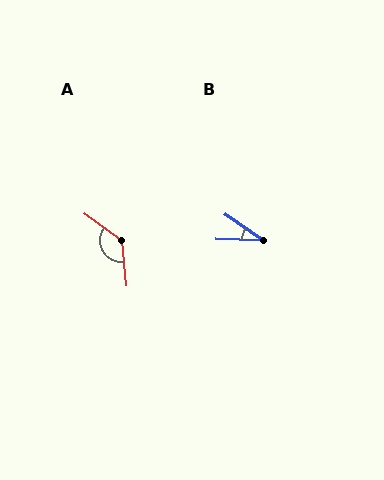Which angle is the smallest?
B, at approximately 33 degrees.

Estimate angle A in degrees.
Approximately 132 degrees.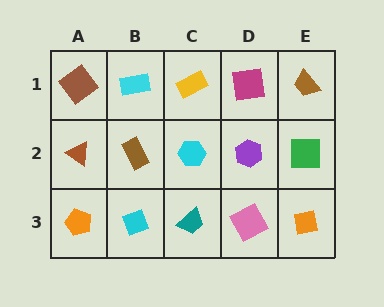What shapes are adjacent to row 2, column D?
A magenta square (row 1, column D), a pink square (row 3, column D), a cyan hexagon (row 2, column C), a green square (row 2, column E).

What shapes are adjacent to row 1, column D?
A purple hexagon (row 2, column D), a yellow rectangle (row 1, column C), a brown trapezoid (row 1, column E).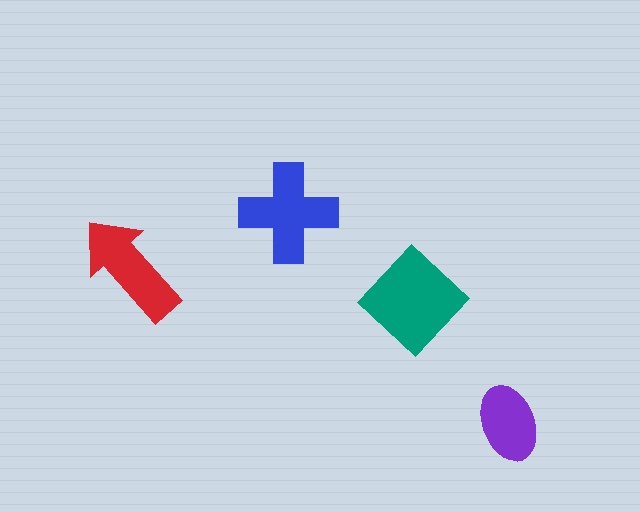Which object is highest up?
The blue cross is topmost.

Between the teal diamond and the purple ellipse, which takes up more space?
The teal diamond.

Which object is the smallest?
The purple ellipse.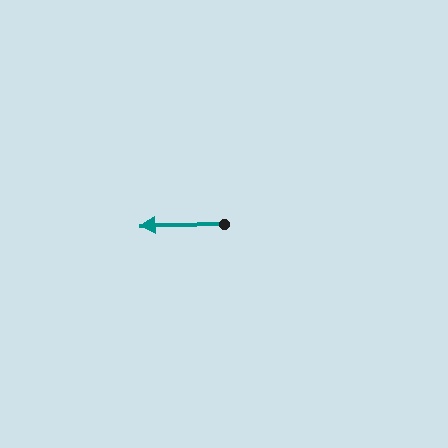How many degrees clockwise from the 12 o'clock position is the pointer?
Approximately 270 degrees.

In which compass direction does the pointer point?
West.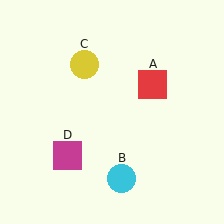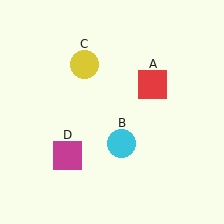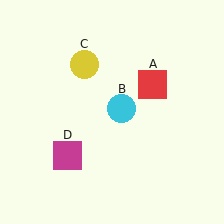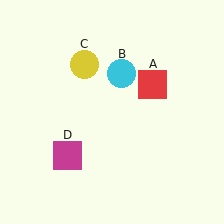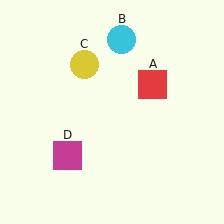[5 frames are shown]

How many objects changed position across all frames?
1 object changed position: cyan circle (object B).